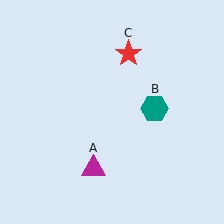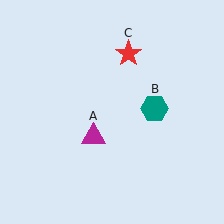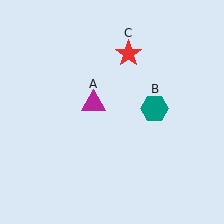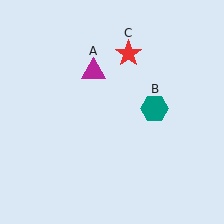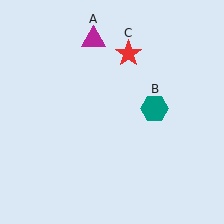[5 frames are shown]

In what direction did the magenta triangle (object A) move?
The magenta triangle (object A) moved up.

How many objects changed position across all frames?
1 object changed position: magenta triangle (object A).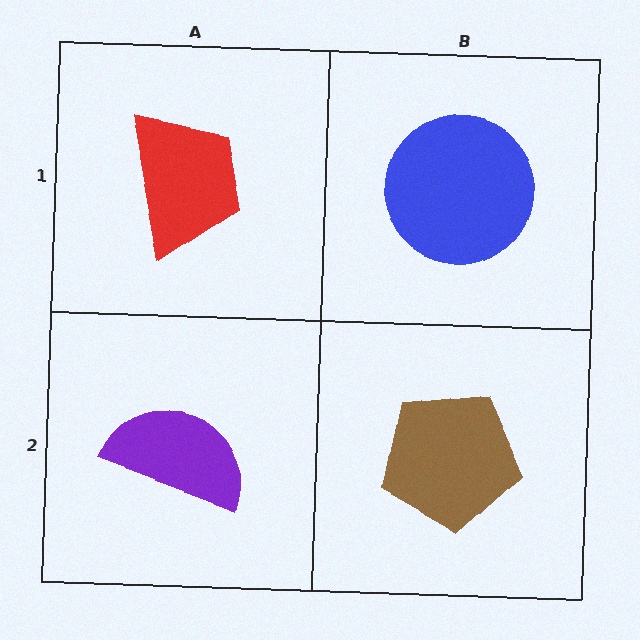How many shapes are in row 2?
2 shapes.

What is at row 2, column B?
A brown pentagon.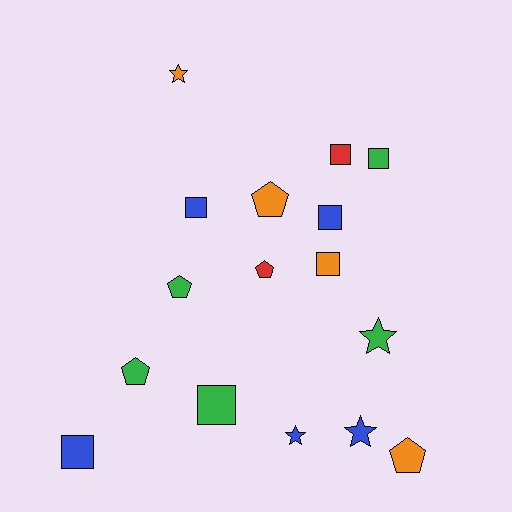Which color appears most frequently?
Green, with 5 objects.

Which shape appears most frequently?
Square, with 7 objects.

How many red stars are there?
There are no red stars.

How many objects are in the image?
There are 16 objects.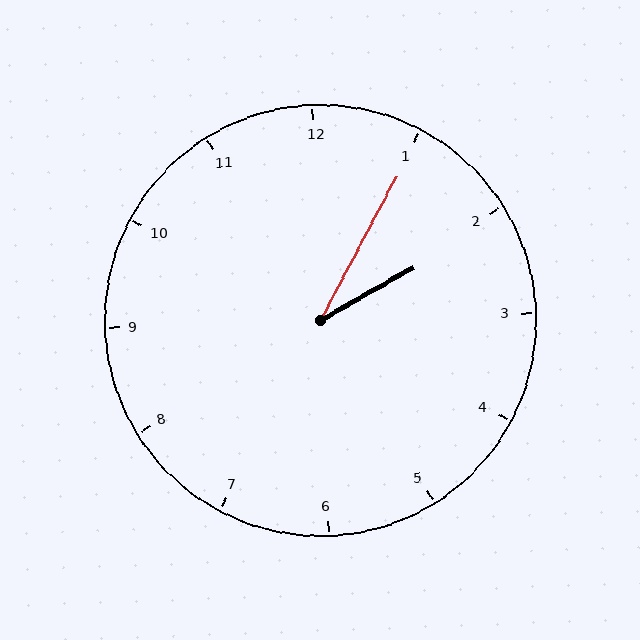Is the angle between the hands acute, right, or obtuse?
It is acute.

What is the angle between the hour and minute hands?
Approximately 32 degrees.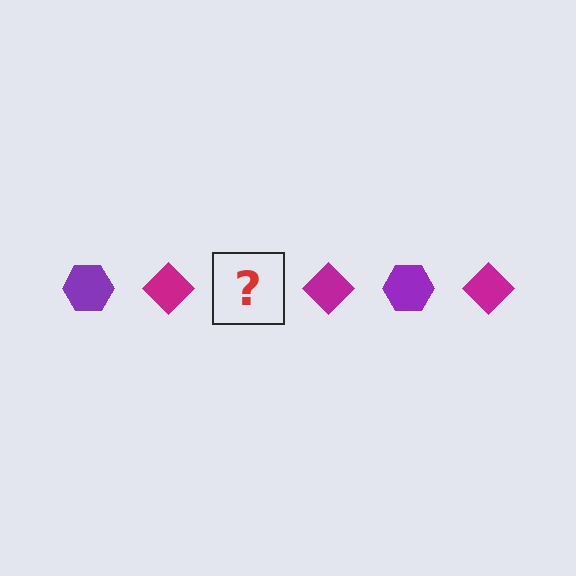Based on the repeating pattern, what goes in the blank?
The blank should be a purple hexagon.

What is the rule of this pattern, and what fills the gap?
The rule is that the pattern alternates between purple hexagon and magenta diamond. The gap should be filled with a purple hexagon.